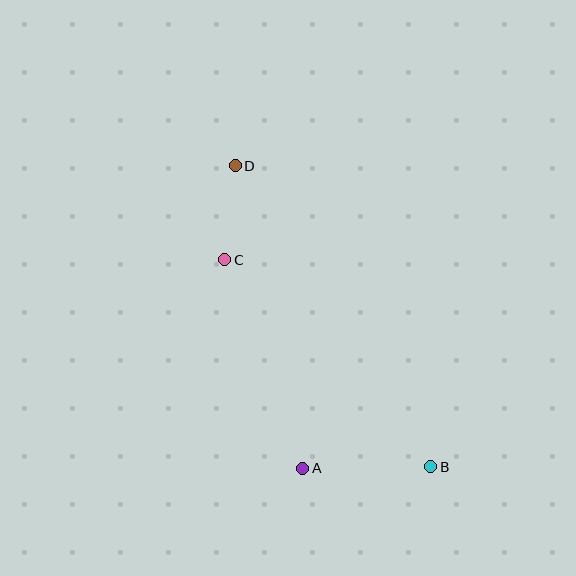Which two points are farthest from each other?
Points B and D are farthest from each other.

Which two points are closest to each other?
Points C and D are closest to each other.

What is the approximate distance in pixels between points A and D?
The distance between A and D is approximately 310 pixels.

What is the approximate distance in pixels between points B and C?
The distance between B and C is approximately 292 pixels.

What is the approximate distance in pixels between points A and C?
The distance between A and C is approximately 223 pixels.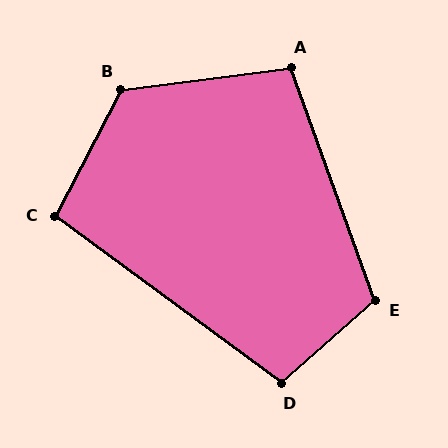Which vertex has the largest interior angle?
B, at approximately 125 degrees.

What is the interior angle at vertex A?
Approximately 103 degrees (obtuse).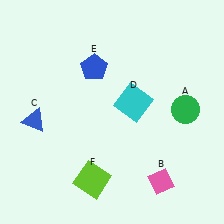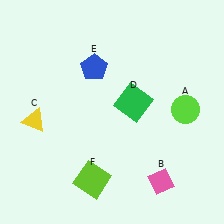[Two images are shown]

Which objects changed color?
A changed from green to lime. C changed from blue to yellow. D changed from cyan to green.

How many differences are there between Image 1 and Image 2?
There are 3 differences between the two images.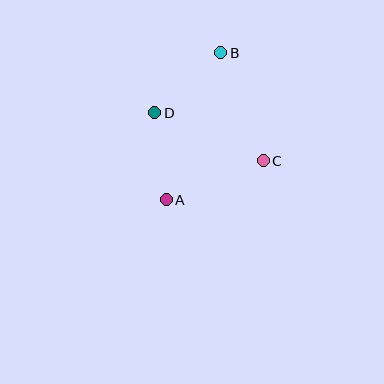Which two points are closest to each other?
Points A and D are closest to each other.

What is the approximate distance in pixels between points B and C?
The distance between B and C is approximately 116 pixels.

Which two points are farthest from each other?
Points A and B are farthest from each other.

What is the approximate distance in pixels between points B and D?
The distance between B and D is approximately 89 pixels.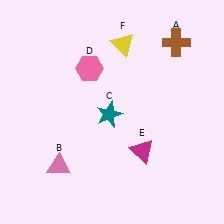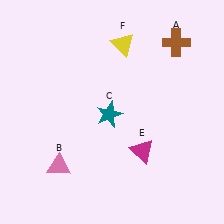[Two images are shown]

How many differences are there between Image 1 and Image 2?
There is 1 difference between the two images.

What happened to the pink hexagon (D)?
The pink hexagon (D) was removed in Image 2. It was in the top-left area of Image 1.